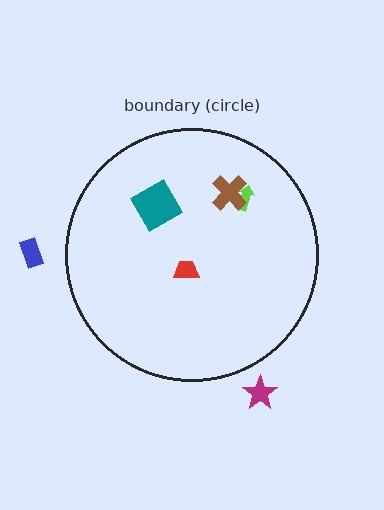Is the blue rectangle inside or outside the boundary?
Outside.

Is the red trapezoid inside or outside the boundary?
Inside.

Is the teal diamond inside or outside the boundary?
Inside.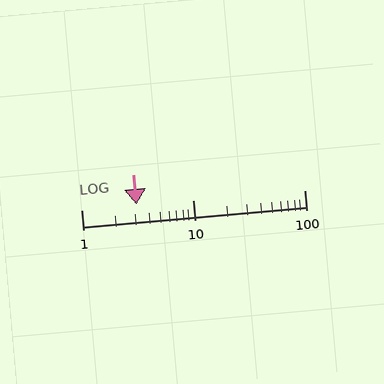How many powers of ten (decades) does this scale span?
The scale spans 2 decades, from 1 to 100.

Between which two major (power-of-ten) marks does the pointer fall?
The pointer is between 1 and 10.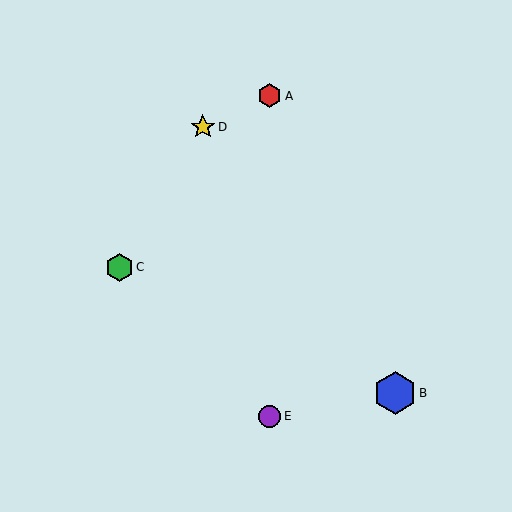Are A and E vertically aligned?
Yes, both are at x≈270.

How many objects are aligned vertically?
2 objects (A, E) are aligned vertically.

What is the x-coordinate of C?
Object C is at x≈119.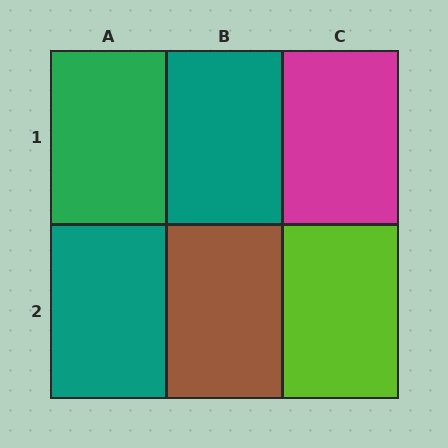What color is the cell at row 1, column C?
Magenta.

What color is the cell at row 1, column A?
Green.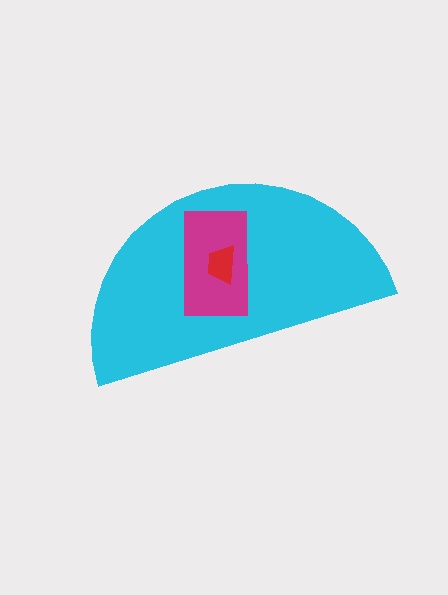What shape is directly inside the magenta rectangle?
The red trapezoid.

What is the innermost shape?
The red trapezoid.